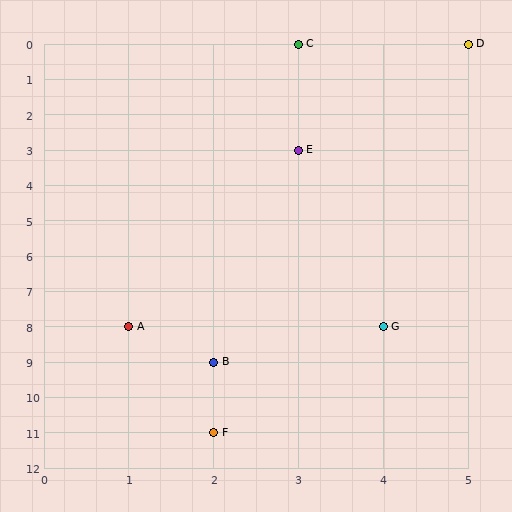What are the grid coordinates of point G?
Point G is at grid coordinates (4, 8).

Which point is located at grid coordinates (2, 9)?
Point B is at (2, 9).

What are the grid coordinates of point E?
Point E is at grid coordinates (3, 3).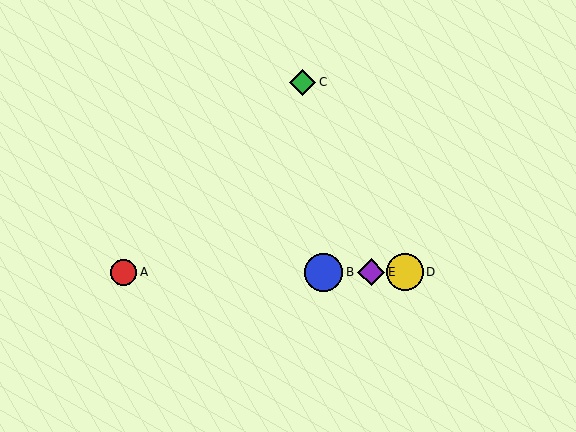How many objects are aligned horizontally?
4 objects (A, B, D, E) are aligned horizontally.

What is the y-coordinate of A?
Object A is at y≈272.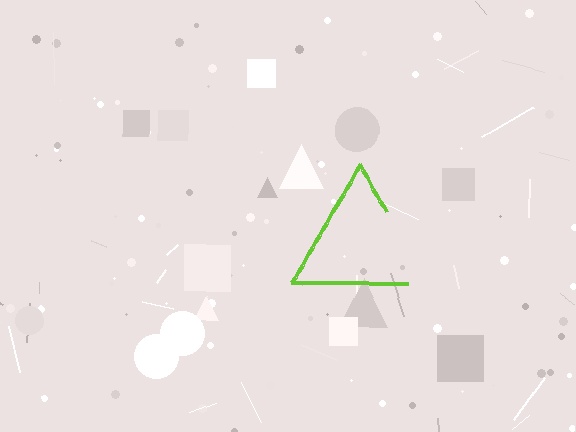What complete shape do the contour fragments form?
The contour fragments form a triangle.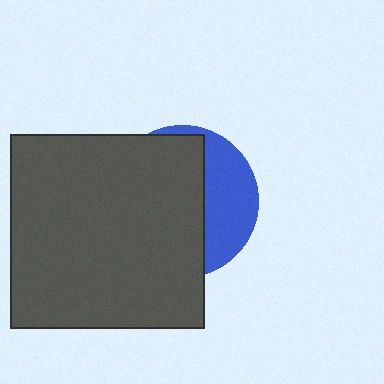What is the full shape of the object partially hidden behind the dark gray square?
The partially hidden object is a blue circle.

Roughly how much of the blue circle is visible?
A small part of it is visible (roughly 33%).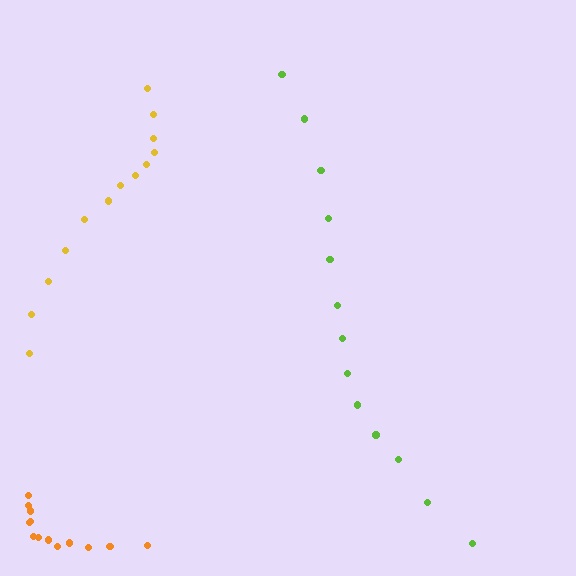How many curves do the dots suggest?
There are 3 distinct paths.